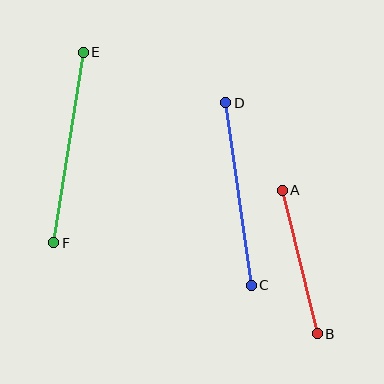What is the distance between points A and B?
The distance is approximately 148 pixels.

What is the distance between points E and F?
The distance is approximately 192 pixels.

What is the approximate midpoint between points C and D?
The midpoint is at approximately (239, 194) pixels.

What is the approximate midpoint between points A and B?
The midpoint is at approximately (300, 262) pixels.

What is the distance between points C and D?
The distance is approximately 185 pixels.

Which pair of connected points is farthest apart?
Points E and F are farthest apart.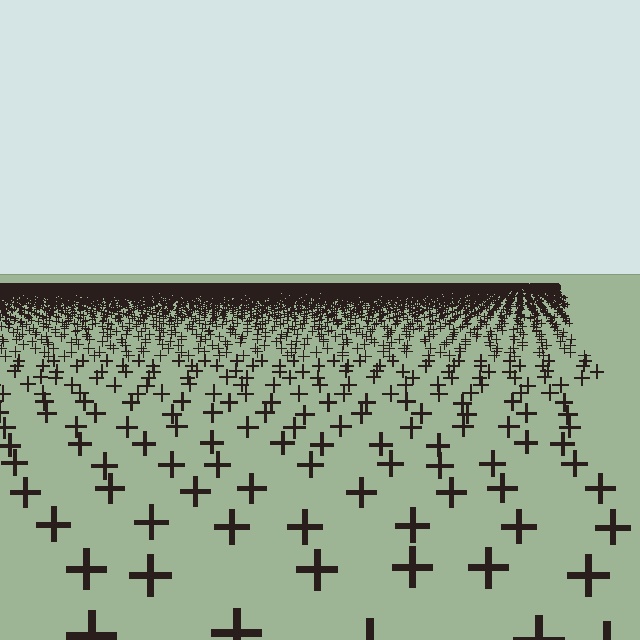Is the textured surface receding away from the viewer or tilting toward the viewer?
The surface is receding away from the viewer. Texture elements get smaller and denser toward the top.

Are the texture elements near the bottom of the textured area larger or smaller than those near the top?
Larger. Near the bottom, elements are closer to the viewer and appear at a bigger on-screen size.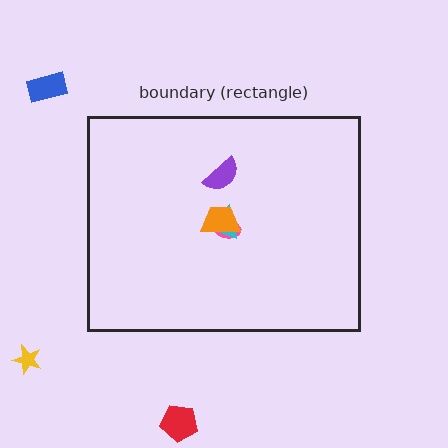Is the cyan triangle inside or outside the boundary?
Inside.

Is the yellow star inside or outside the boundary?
Outside.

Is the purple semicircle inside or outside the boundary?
Inside.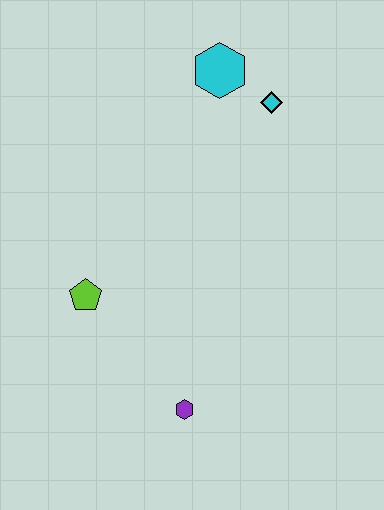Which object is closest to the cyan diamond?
The cyan hexagon is closest to the cyan diamond.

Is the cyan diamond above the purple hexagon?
Yes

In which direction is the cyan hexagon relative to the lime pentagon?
The cyan hexagon is above the lime pentagon.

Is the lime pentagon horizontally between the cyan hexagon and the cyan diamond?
No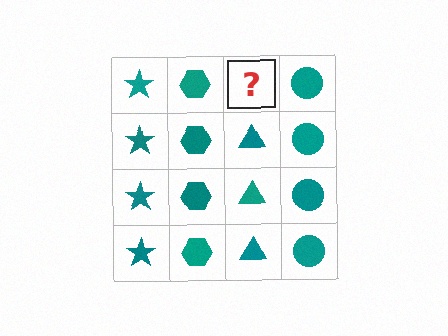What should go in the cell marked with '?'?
The missing cell should contain a teal triangle.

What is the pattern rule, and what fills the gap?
The rule is that each column has a consistent shape. The gap should be filled with a teal triangle.